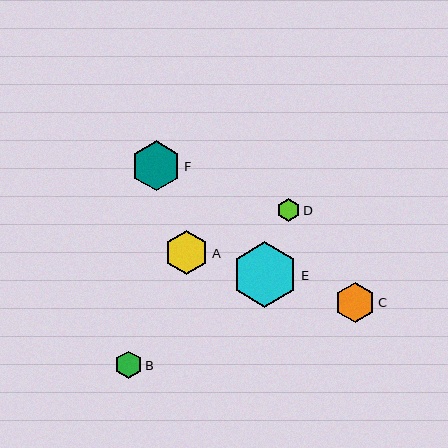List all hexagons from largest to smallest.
From largest to smallest: E, F, A, C, B, D.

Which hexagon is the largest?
Hexagon E is the largest with a size of approximately 66 pixels.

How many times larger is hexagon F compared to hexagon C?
Hexagon F is approximately 1.2 times the size of hexagon C.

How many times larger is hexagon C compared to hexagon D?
Hexagon C is approximately 1.7 times the size of hexagon D.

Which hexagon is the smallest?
Hexagon D is the smallest with a size of approximately 23 pixels.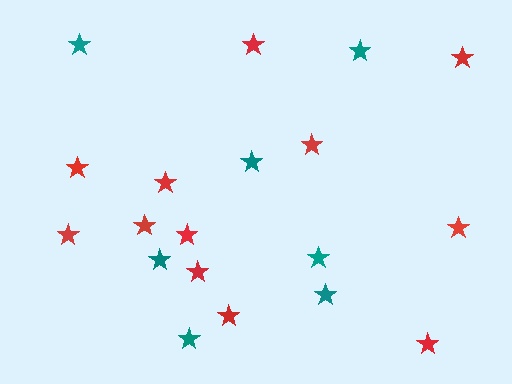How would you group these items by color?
There are 2 groups: one group of teal stars (7) and one group of red stars (12).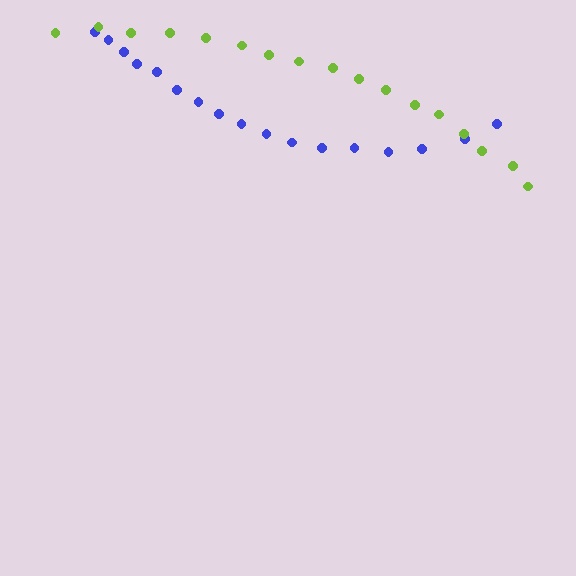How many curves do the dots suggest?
There are 2 distinct paths.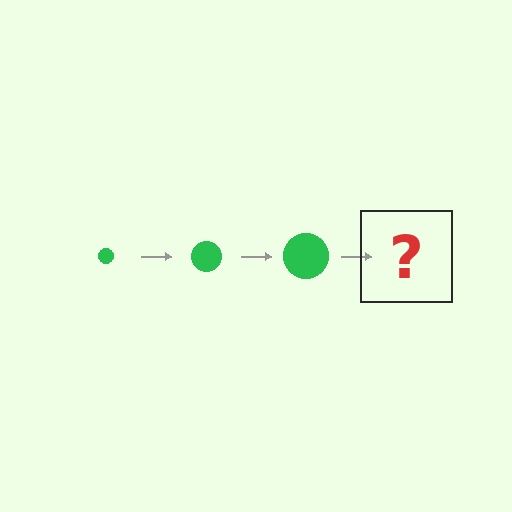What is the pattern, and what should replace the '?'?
The pattern is that the circle gets progressively larger each step. The '?' should be a green circle, larger than the previous one.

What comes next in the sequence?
The next element should be a green circle, larger than the previous one.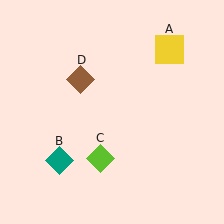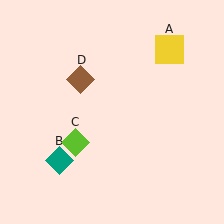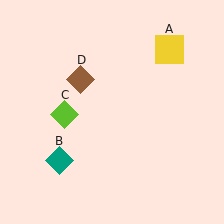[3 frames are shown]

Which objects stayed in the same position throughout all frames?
Yellow square (object A) and teal diamond (object B) and brown diamond (object D) remained stationary.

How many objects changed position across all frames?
1 object changed position: lime diamond (object C).